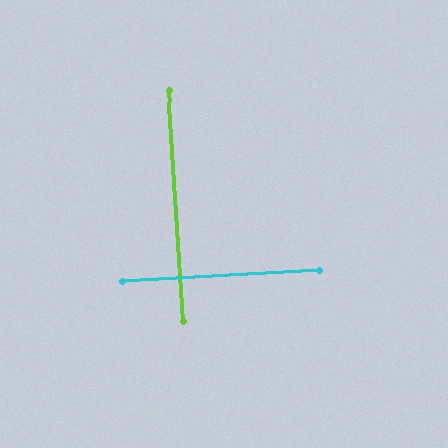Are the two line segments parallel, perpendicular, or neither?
Perpendicular — they meet at approximately 90°.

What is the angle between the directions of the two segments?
Approximately 90 degrees.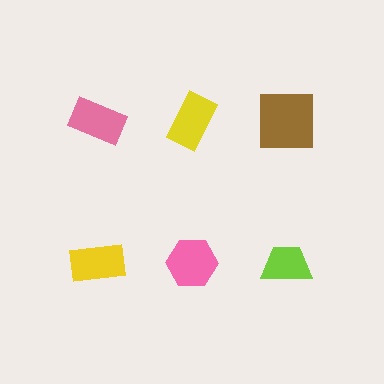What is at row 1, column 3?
A brown square.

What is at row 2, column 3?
A lime trapezoid.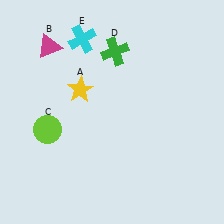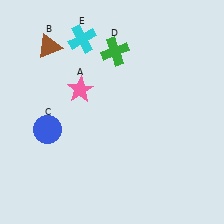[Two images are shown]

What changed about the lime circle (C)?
In Image 1, C is lime. In Image 2, it changed to blue.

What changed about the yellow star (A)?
In Image 1, A is yellow. In Image 2, it changed to pink.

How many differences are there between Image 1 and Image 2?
There are 3 differences between the two images.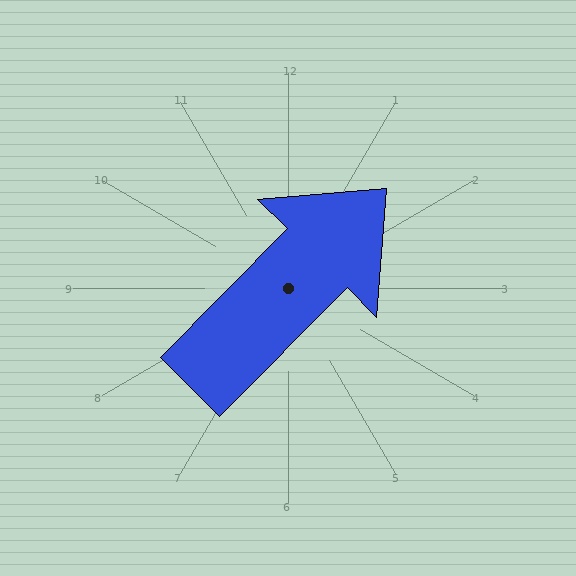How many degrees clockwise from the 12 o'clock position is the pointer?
Approximately 45 degrees.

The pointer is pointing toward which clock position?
Roughly 1 o'clock.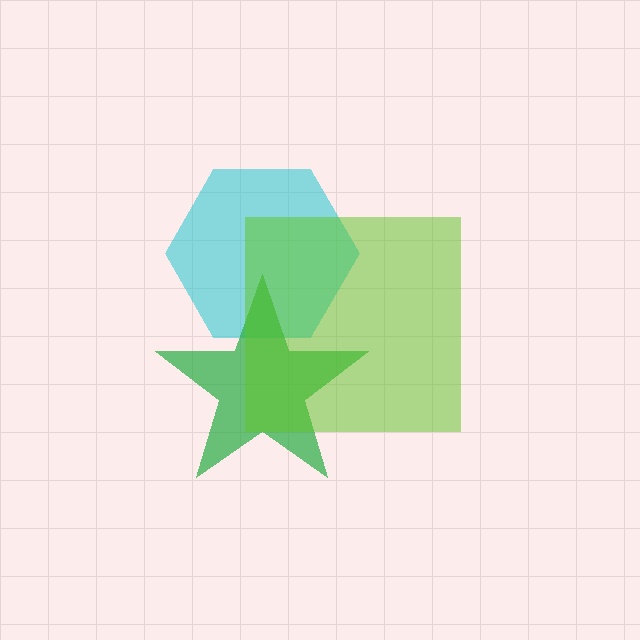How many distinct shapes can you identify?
There are 3 distinct shapes: a cyan hexagon, a green star, a lime square.